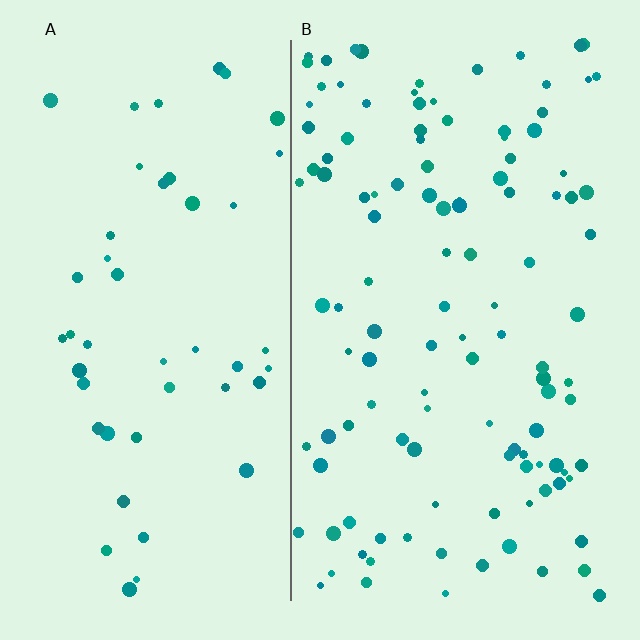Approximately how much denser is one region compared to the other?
Approximately 2.4× — region B over region A.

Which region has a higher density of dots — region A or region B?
B (the right).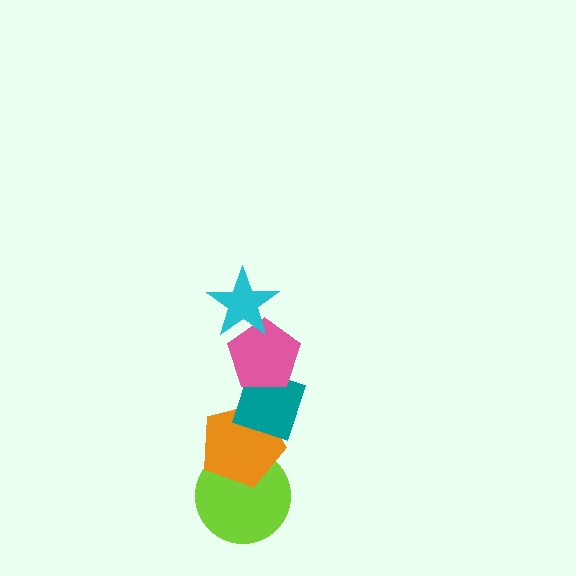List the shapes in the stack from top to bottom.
From top to bottom: the cyan star, the pink pentagon, the teal diamond, the orange pentagon, the lime circle.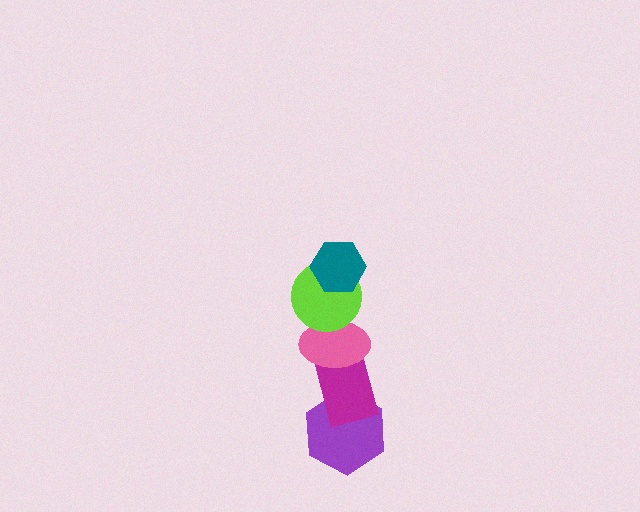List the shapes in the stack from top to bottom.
From top to bottom: the teal hexagon, the lime circle, the pink ellipse, the magenta rectangle, the purple hexagon.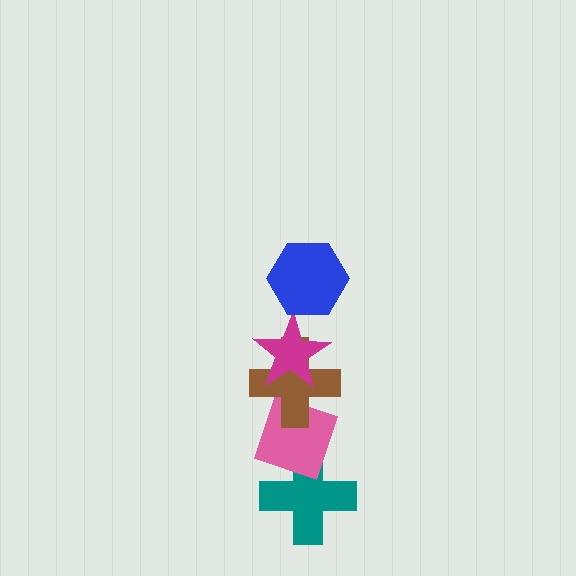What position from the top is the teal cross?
The teal cross is 5th from the top.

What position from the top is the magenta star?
The magenta star is 2nd from the top.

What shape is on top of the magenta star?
The blue hexagon is on top of the magenta star.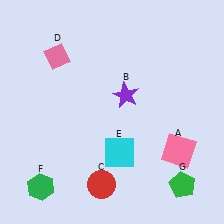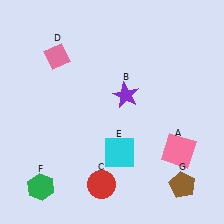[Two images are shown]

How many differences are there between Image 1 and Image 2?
There is 1 difference between the two images.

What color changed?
The pentagon (G) changed from green in Image 1 to brown in Image 2.